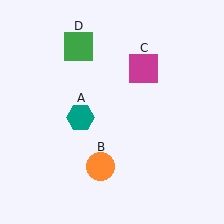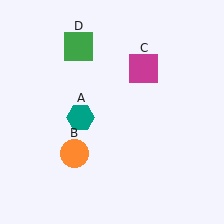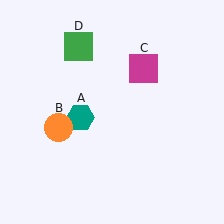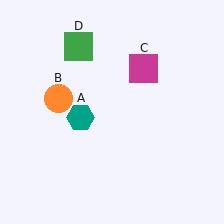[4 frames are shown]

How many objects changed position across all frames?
1 object changed position: orange circle (object B).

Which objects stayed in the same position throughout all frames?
Teal hexagon (object A) and magenta square (object C) and green square (object D) remained stationary.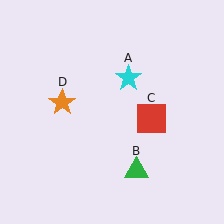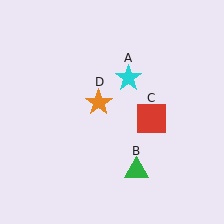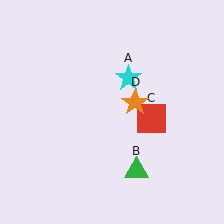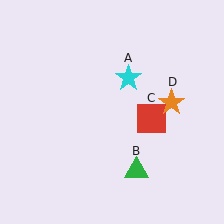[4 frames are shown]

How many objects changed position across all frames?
1 object changed position: orange star (object D).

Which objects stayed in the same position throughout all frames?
Cyan star (object A) and green triangle (object B) and red square (object C) remained stationary.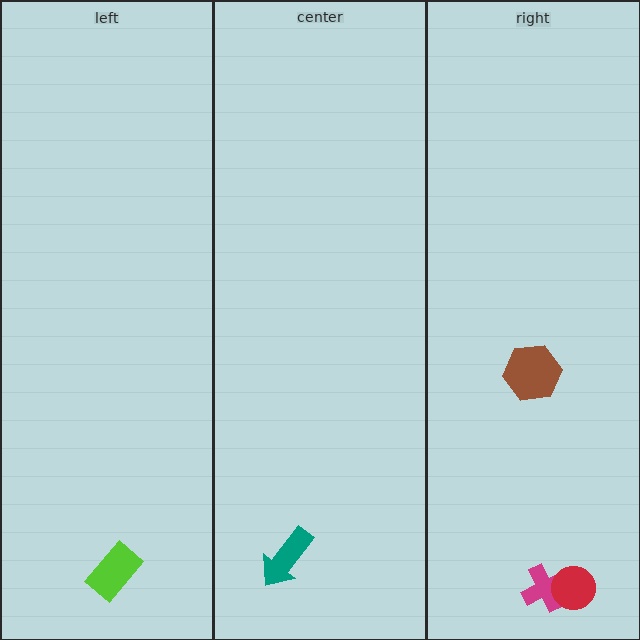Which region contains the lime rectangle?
The left region.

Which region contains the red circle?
The right region.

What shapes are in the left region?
The lime rectangle.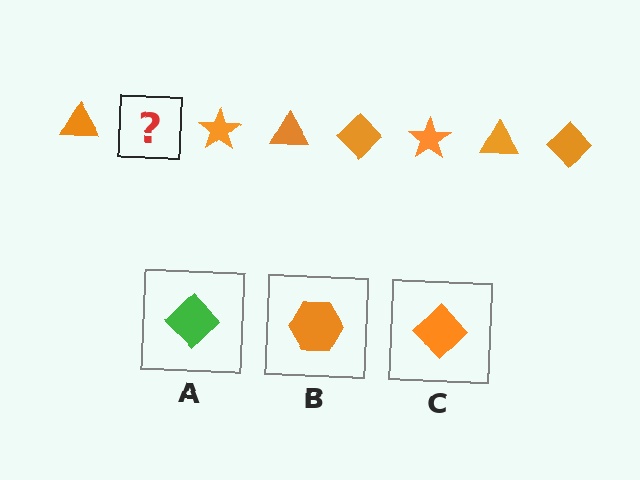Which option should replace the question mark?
Option C.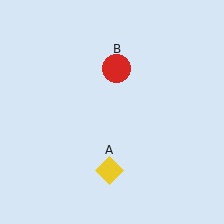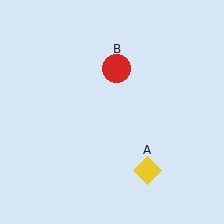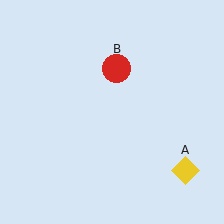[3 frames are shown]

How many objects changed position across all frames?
1 object changed position: yellow diamond (object A).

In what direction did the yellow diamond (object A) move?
The yellow diamond (object A) moved right.